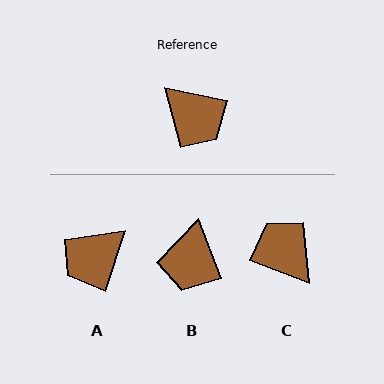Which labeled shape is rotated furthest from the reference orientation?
C, about 170 degrees away.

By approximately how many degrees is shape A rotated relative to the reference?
Approximately 97 degrees clockwise.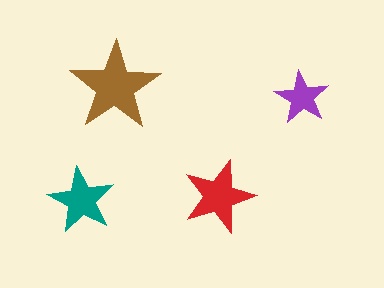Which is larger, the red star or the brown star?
The brown one.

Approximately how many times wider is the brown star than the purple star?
About 1.5 times wider.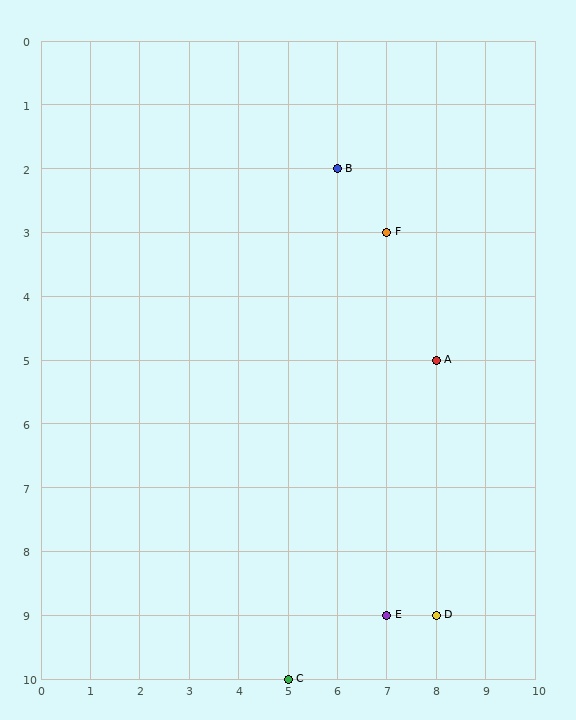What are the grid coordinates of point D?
Point D is at grid coordinates (8, 9).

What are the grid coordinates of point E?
Point E is at grid coordinates (7, 9).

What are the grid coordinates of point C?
Point C is at grid coordinates (5, 10).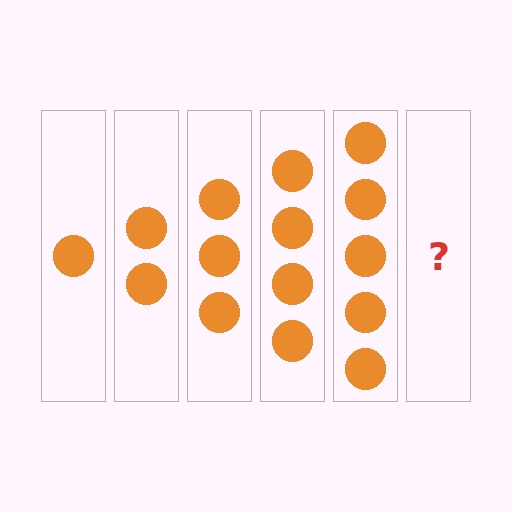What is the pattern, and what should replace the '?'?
The pattern is that each step adds one more circle. The '?' should be 6 circles.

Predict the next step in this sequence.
The next step is 6 circles.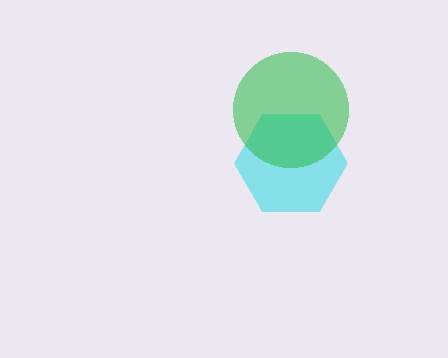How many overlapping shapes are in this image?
There are 2 overlapping shapes in the image.